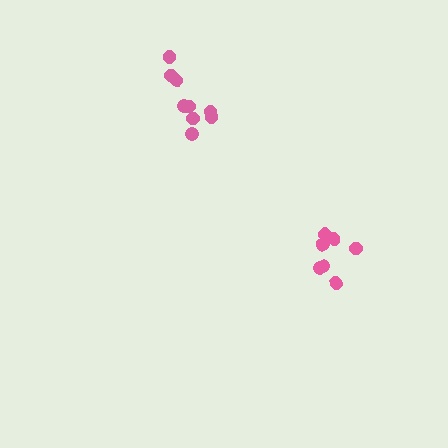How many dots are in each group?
Group 1: 7 dots, Group 2: 9 dots (16 total).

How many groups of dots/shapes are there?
There are 2 groups.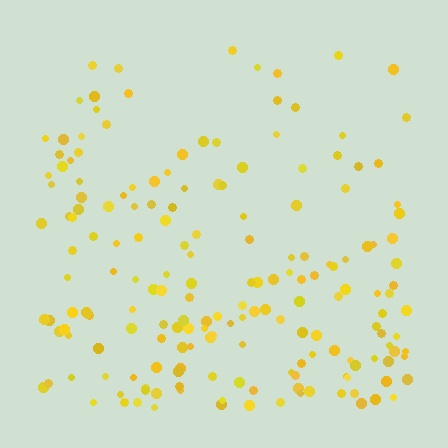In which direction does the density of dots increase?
From top to bottom, with the bottom side densest.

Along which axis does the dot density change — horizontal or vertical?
Vertical.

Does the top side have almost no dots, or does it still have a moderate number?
Still a moderate number, just noticeably fewer than the bottom.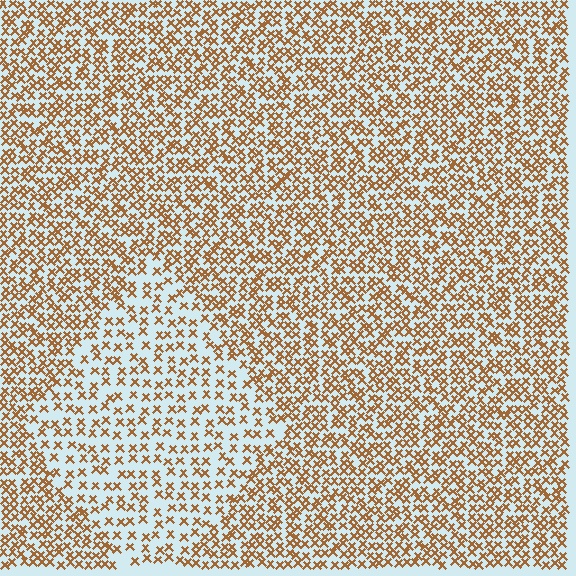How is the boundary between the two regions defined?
The boundary is defined by a change in element density (approximately 1.9x ratio). All elements are the same color, size, and shape.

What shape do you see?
I see a diamond.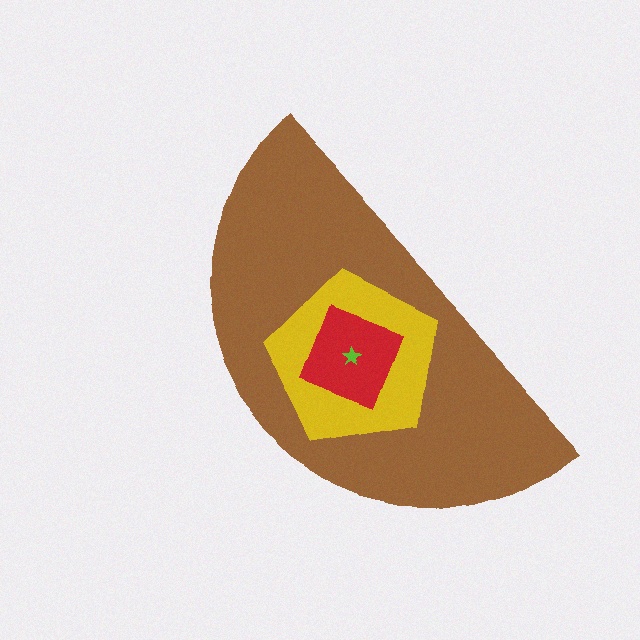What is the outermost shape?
The brown semicircle.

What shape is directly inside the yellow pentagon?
The red square.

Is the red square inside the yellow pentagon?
Yes.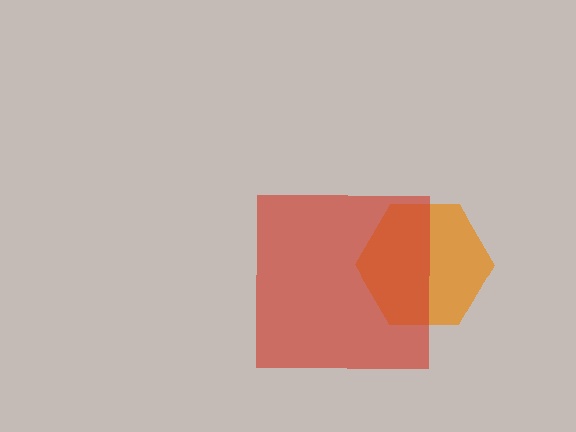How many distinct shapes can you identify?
There are 2 distinct shapes: an orange hexagon, a red square.